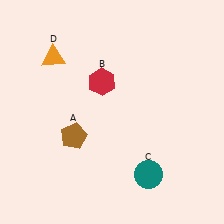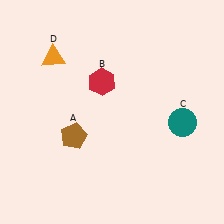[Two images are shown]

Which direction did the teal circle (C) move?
The teal circle (C) moved up.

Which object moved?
The teal circle (C) moved up.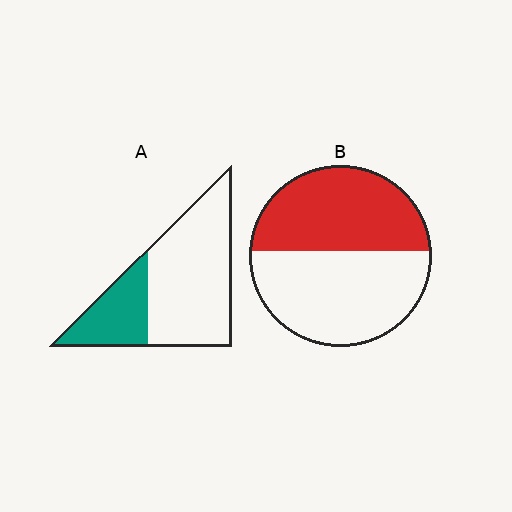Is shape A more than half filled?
No.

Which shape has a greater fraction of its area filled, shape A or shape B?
Shape B.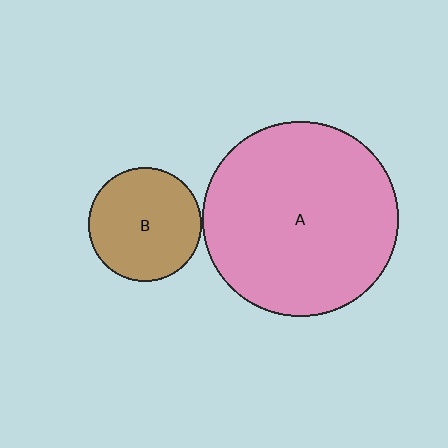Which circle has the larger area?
Circle A (pink).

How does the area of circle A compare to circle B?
Approximately 2.9 times.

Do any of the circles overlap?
No, none of the circles overlap.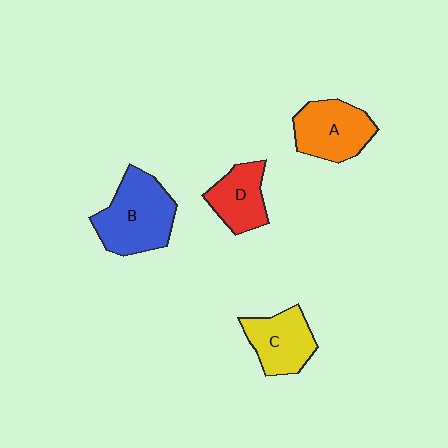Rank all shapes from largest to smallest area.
From largest to smallest: B (blue), A (orange), C (yellow), D (red).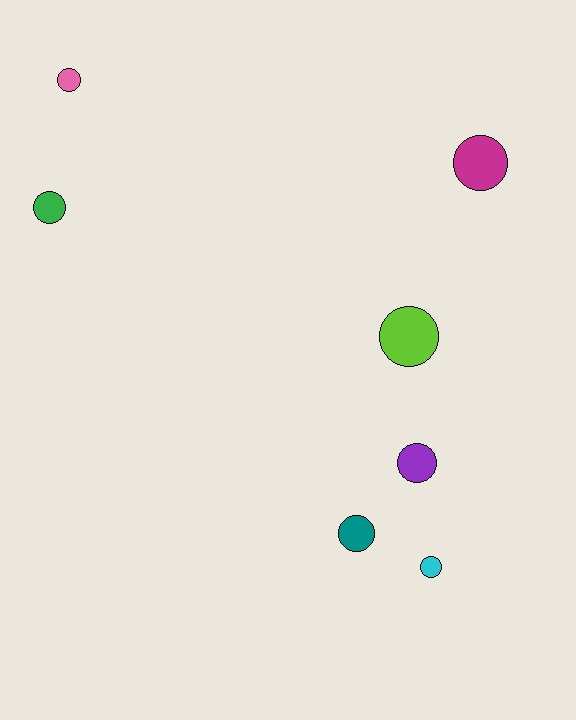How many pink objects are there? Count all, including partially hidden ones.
There is 1 pink object.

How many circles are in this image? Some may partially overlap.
There are 7 circles.